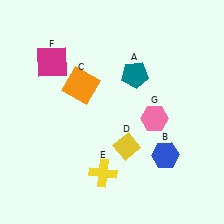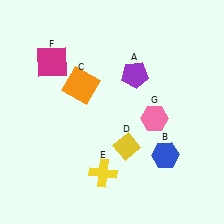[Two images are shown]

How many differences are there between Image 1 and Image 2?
There is 1 difference between the two images.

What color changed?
The pentagon (A) changed from teal in Image 1 to purple in Image 2.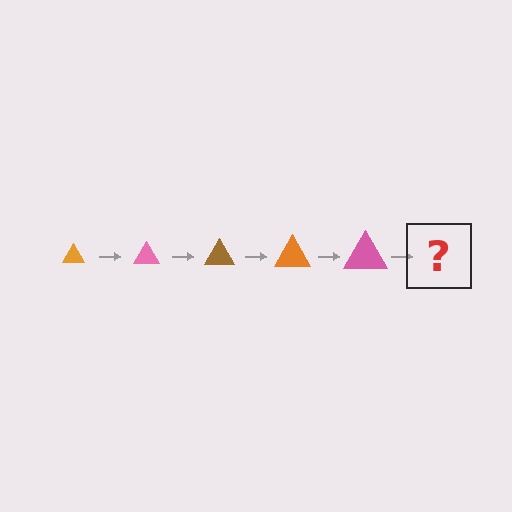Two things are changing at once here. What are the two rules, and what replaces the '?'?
The two rules are that the triangle grows larger each step and the color cycles through orange, pink, and brown. The '?' should be a brown triangle, larger than the previous one.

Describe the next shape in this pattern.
It should be a brown triangle, larger than the previous one.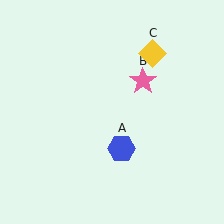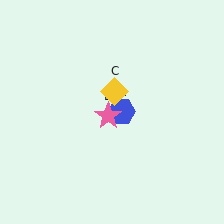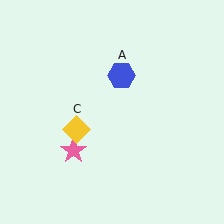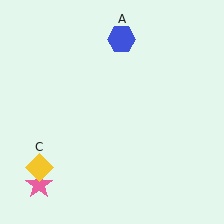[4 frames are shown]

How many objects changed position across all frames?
3 objects changed position: blue hexagon (object A), pink star (object B), yellow diamond (object C).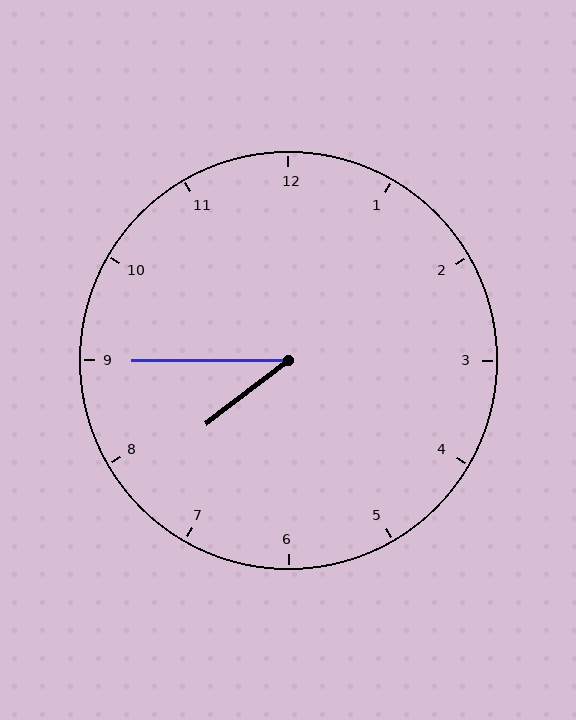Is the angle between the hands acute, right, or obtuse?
It is acute.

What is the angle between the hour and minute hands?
Approximately 38 degrees.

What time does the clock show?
7:45.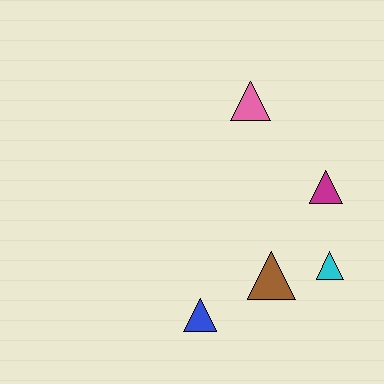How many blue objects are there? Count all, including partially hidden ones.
There is 1 blue object.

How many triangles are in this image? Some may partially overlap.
There are 5 triangles.